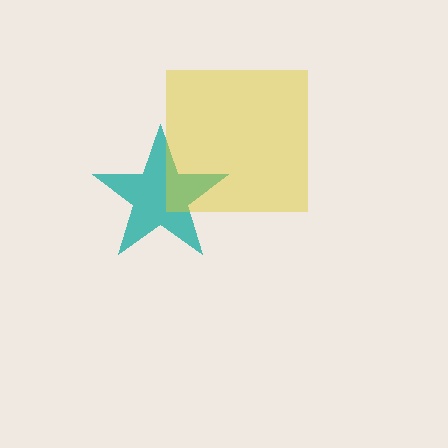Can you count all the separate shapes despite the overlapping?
Yes, there are 2 separate shapes.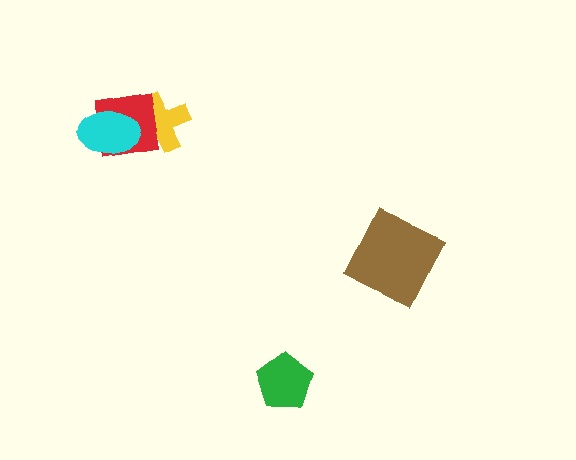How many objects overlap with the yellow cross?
2 objects overlap with the yellow cross.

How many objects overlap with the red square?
2 objects overlap with the red square.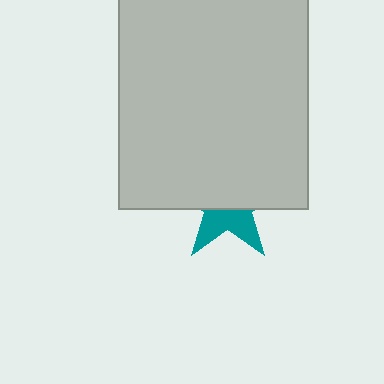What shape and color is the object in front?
The object in front is a light gray rectangle.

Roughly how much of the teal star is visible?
A small part of it is visible (roughly 40%).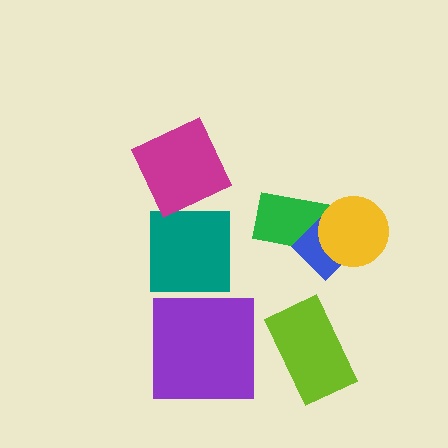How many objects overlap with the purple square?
0 objects overlap with the purple square.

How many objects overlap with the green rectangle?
2 objects overlap with the green rectangle.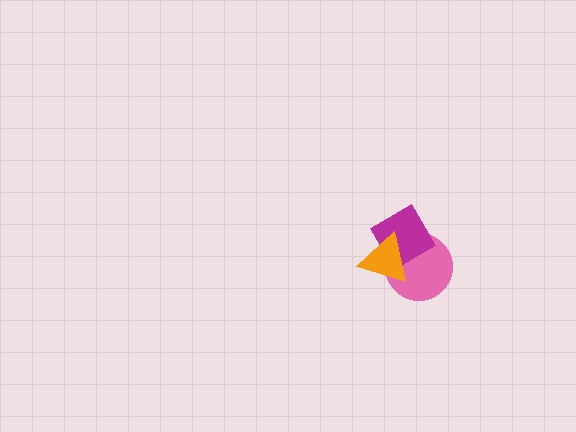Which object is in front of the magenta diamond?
The orange triangle is in front of the magenta diamond.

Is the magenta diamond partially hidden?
Yes, it is partially covered by another shape.